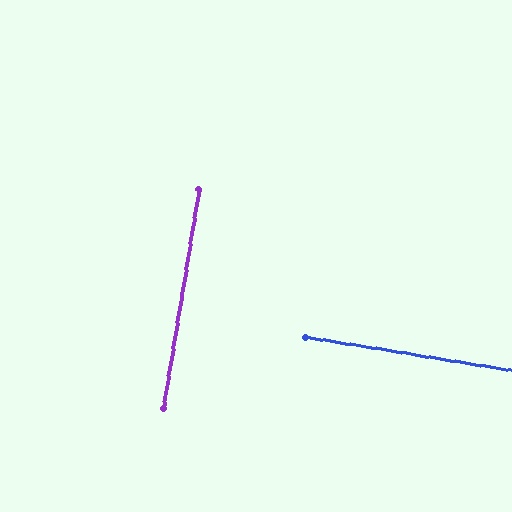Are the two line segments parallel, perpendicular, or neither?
Perpendicular — they meet at approximately 90°.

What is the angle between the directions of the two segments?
Approximately 90 degrees.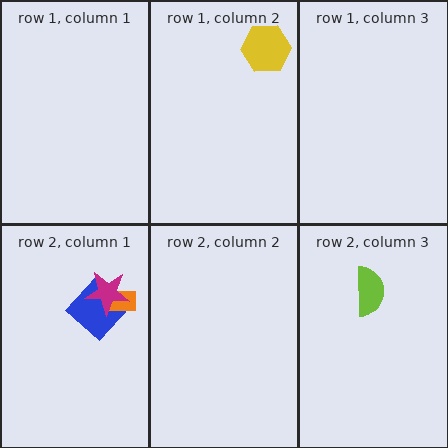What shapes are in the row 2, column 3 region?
The lime semicircle.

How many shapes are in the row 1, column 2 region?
1.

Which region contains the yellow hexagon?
The row 1, column 2 region.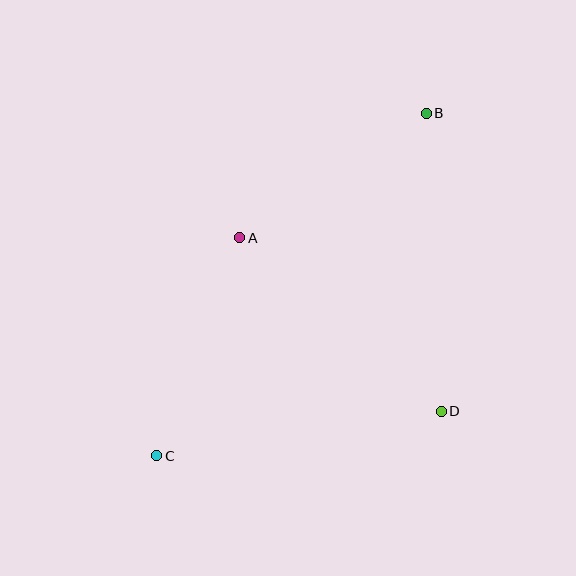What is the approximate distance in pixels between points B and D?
The distance between B and D is approximately 298 pixels.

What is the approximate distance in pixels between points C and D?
The distance between C and D is approximately 288 pixels.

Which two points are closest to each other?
Points A and B are closest to each other.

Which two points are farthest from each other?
Points B and C are farthest from each other.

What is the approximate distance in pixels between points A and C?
The distance between A and C is approximately 233 pixels.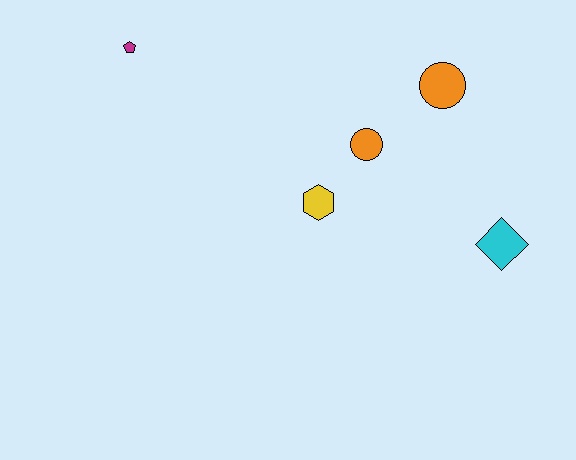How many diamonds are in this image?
There is 1 diamond.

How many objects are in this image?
There are 5 objects.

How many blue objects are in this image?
There are no blue objects.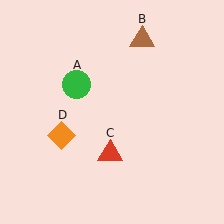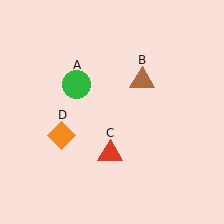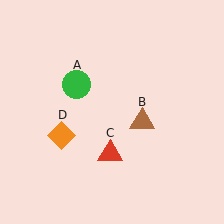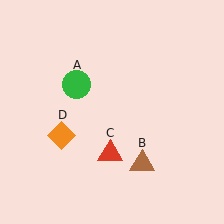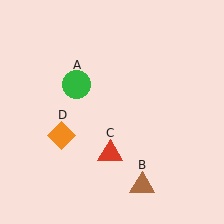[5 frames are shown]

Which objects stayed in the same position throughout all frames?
Green circle (object A) and red triangle (object C) and orange diamond (object D) remained stationary.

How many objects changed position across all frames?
1 object changed position: brown triangle (object B).